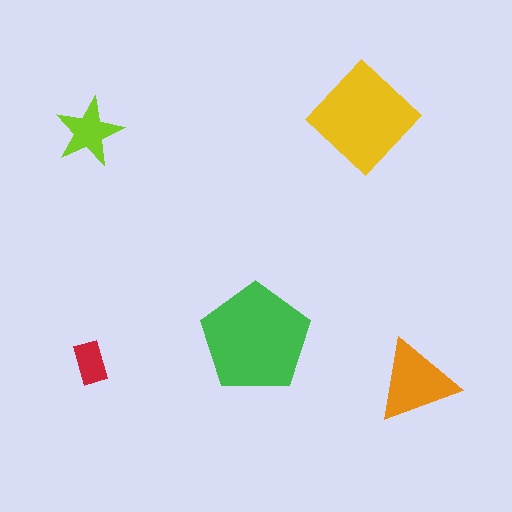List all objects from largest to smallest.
The green pentagon, the yellow diamond, the orange triangle, the lime star, the red rectangle.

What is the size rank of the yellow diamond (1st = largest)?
2nd.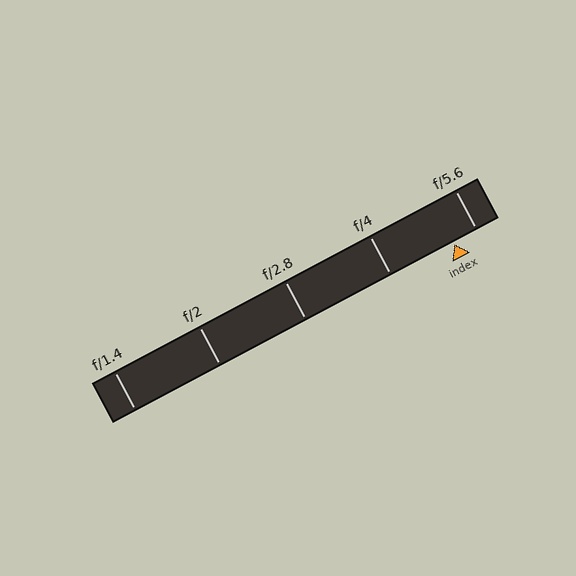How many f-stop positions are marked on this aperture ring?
There are 5 f-stop positions marked.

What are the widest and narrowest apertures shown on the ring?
The widest aperture shown is f/1.4 and the narrowest is f/5.6.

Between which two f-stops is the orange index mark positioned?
The index mark is between f/4 and f/5.6.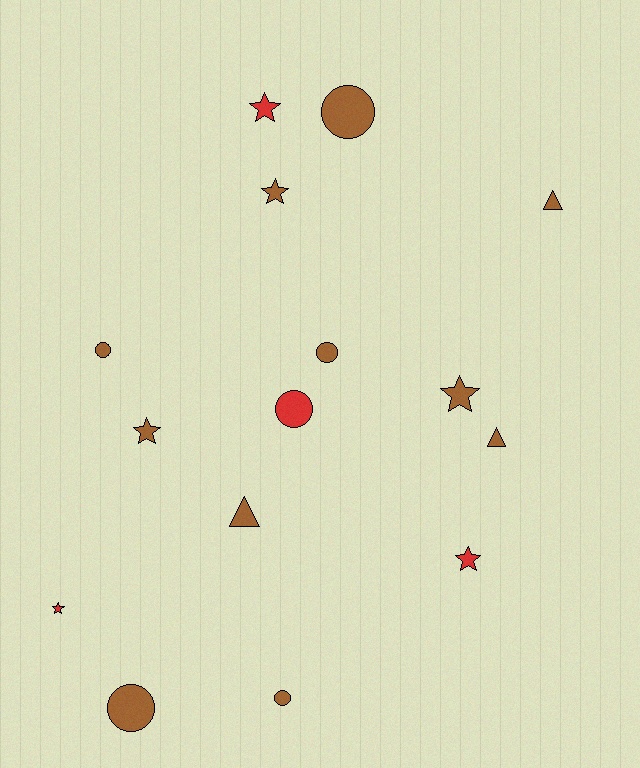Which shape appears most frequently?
Star, with 6 objects.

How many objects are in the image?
There are 15 objects.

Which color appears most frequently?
Brown, with 11 objects.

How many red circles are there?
There is 1 red circle.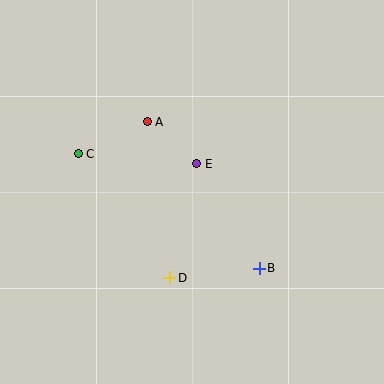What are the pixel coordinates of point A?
Point A is at (147, 122).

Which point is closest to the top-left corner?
Point C is closest to the top-left corner.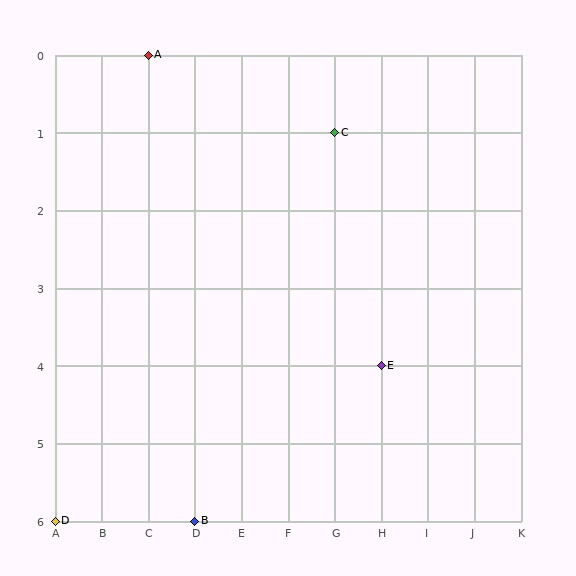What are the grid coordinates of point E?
Point E is at grid coordinates (H, 4).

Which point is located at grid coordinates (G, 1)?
Point C is at (G, 1).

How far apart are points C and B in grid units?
Points C and B are 3 columns and 5 rows apart (about 5.8 grid units diagonally).